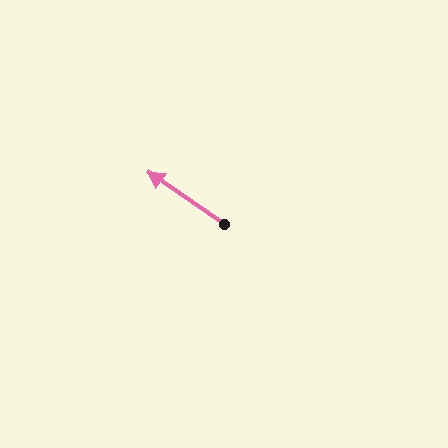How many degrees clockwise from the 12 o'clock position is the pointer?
Approximately 304 degrees.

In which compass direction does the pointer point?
Northwest.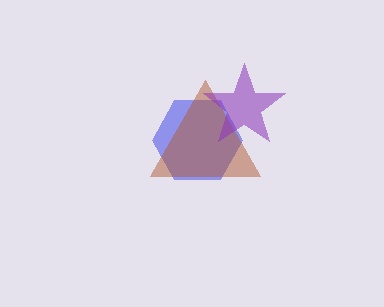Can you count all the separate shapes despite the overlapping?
Yes, there are 3 separate shapes.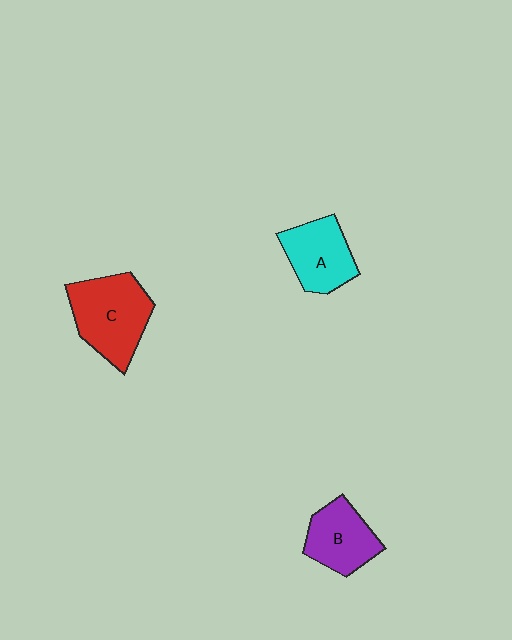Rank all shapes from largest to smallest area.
From largest to smallest: C (red), A (cyan), B (purple).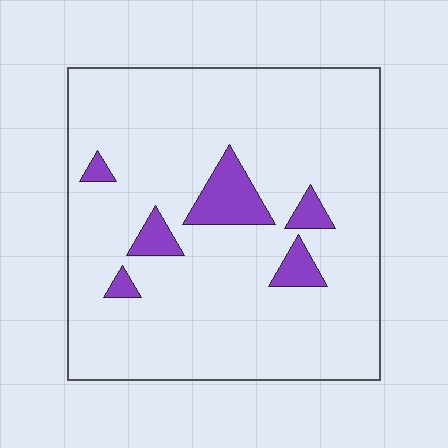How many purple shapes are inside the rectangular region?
6.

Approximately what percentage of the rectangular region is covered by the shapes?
Approximately 10%.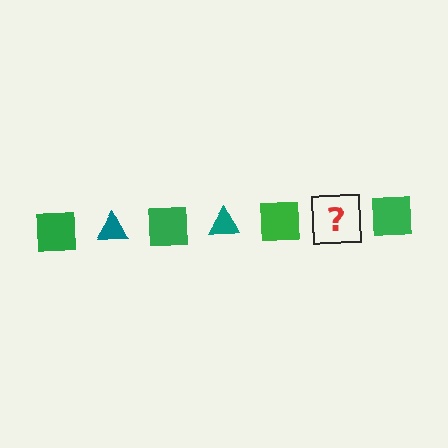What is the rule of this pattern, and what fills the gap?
The rule is that the pattern alternates between green square and teal triangle. The gap should be filled with a teal triangle.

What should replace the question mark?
The question mark should be replaced with a teal triangle.